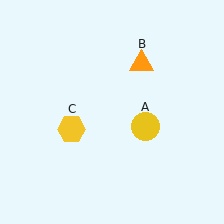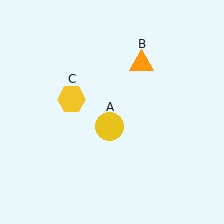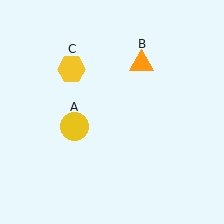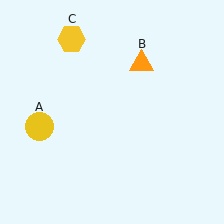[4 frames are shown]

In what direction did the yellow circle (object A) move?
The yellow circle (object A) moved left.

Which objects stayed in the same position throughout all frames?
Orange triangle (object B) remained stationary.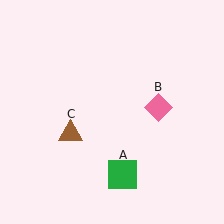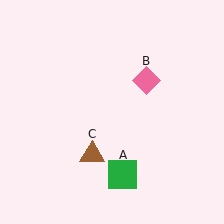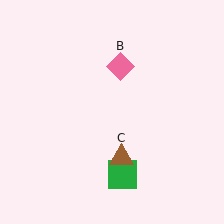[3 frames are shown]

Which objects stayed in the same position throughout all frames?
Green square (object A) remained stationary.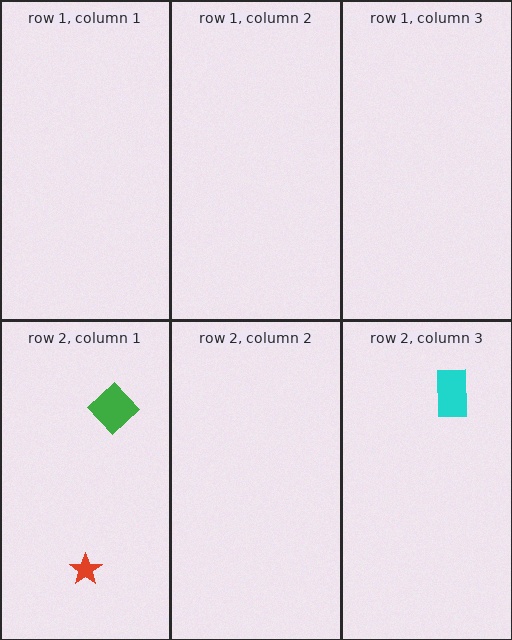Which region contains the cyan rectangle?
The row 2, column 3 region.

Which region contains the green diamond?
The row 2, column 1 region.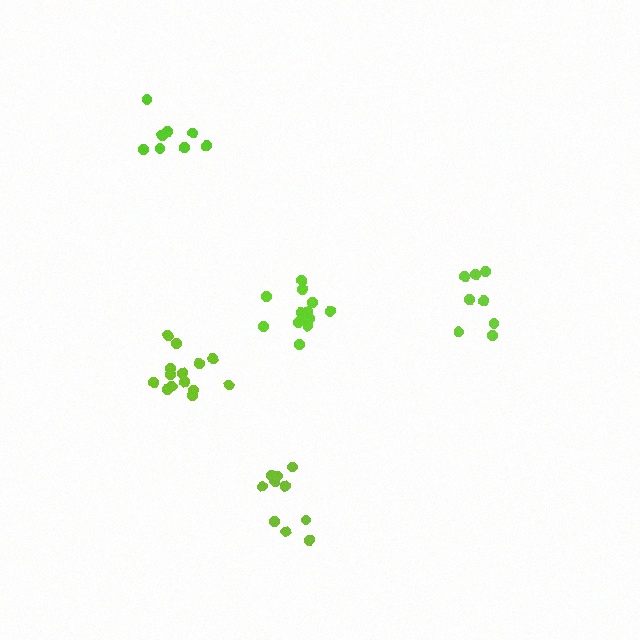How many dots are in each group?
Group 1: 14 dots, Group 2: 10 dots, Group 3: 14 dots, Group 4: 8 dots, Group 5: 8 dots (54 total).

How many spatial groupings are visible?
There are 5 spatial groupings.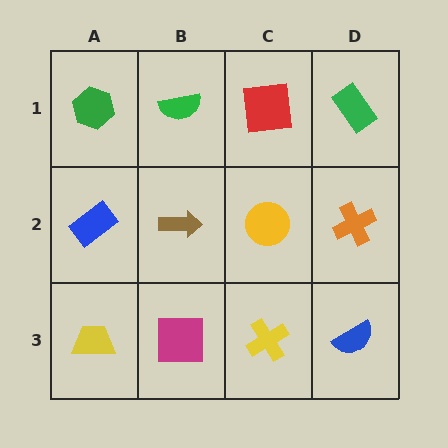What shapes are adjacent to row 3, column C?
A yellow circle (row 2, column C), a magenta square (row 3, column B), a blue semicircle (row 3, column D).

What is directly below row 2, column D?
A blue semicircle.